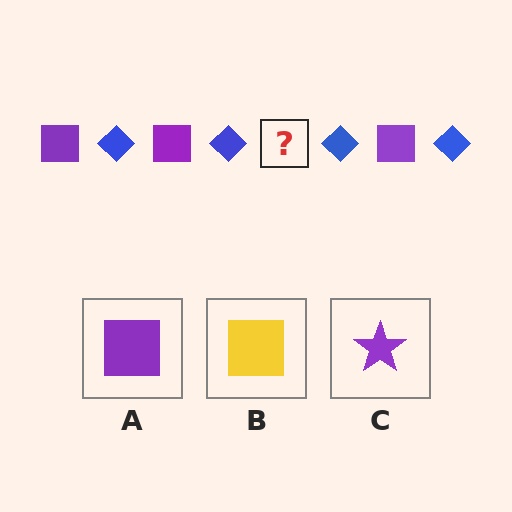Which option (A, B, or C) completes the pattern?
A.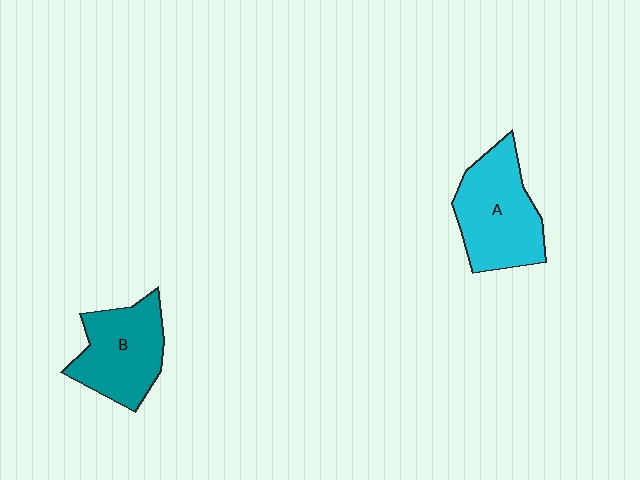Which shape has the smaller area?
Shape B (teal).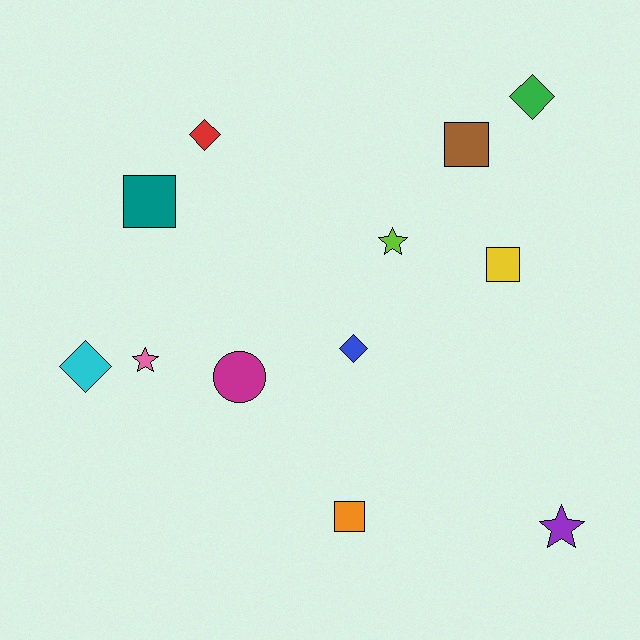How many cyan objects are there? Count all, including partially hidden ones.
There is 1 cyan object.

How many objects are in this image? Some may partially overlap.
There are 12 objects.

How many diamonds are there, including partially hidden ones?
There are 4 diamonds.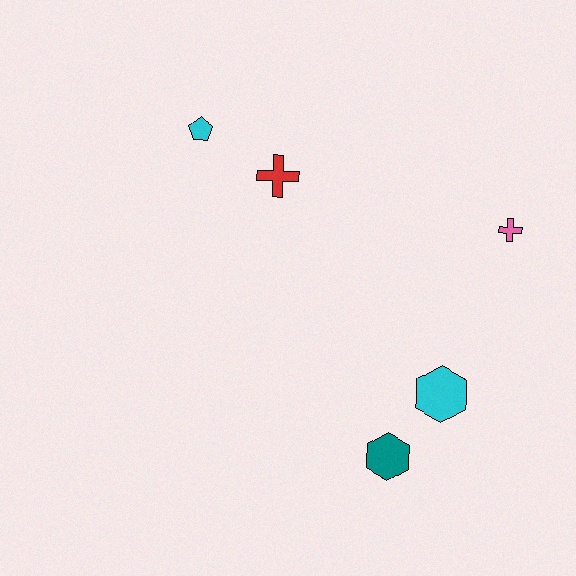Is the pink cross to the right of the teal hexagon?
Yes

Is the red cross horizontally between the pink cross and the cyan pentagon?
Yes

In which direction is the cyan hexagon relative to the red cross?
The cyan hexagon is below the red cross.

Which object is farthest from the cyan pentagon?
The teal hexagon is farthest from the cyan pentagon.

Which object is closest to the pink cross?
The cyan hexagon is closest to the pink cross.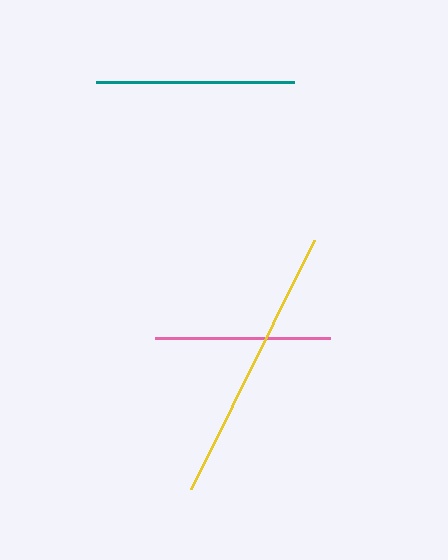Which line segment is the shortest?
The pink line is the shortest at approximately 174 pixels.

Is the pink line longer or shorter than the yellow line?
The yellow line is longer than the pink line.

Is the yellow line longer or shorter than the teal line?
The yellow line is longer than the teal line.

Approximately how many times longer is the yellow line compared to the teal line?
The yellow line is approximately 1.4 times the length of the teal line.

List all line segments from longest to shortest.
From longest to shortest: yellow, teal, pink.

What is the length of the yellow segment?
The yellow segment is approximately 278 pixels long.